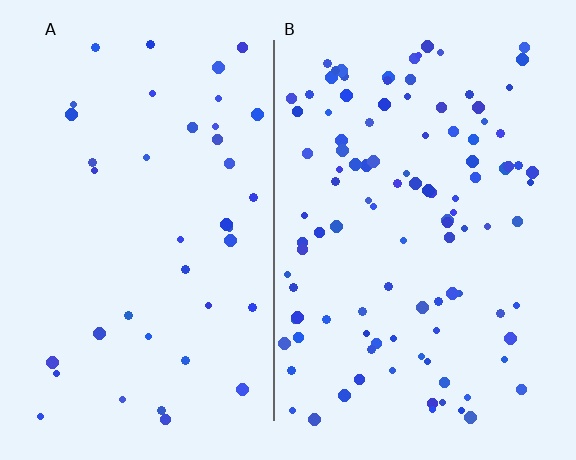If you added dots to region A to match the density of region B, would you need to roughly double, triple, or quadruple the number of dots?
Approximately triple.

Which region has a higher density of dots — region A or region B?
B (the right).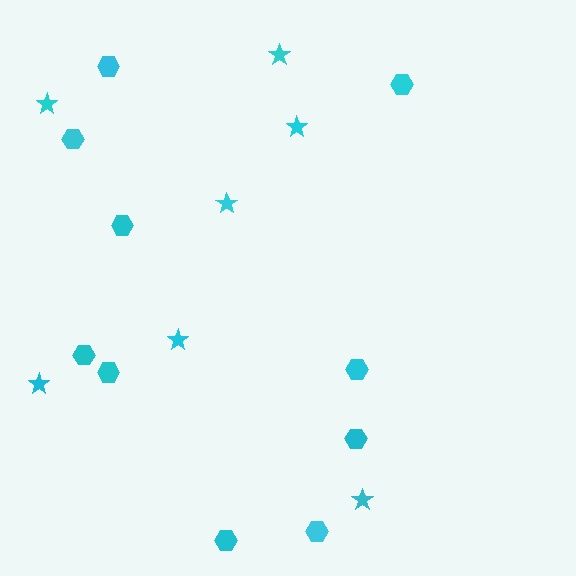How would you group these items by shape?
There are 2 groups: one group of hexagons (10) and one group of stars (7).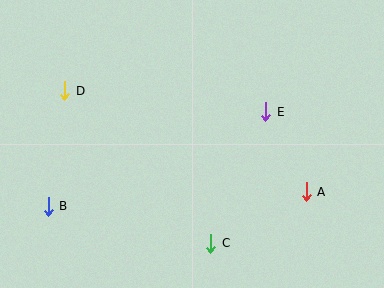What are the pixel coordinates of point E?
Point E is at (266, 112).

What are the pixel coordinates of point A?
Point A is at (306, 192).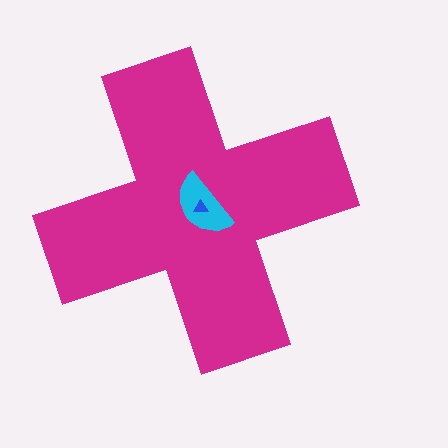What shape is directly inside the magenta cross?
The cyan semicircle.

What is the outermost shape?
The magenta cross.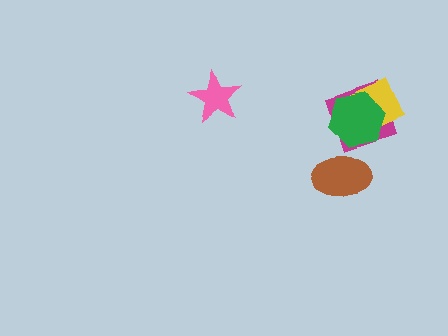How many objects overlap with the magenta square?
2 objects overlap with the magenta square.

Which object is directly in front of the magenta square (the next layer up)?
The yellow diamond is directly in front of the magenta square.